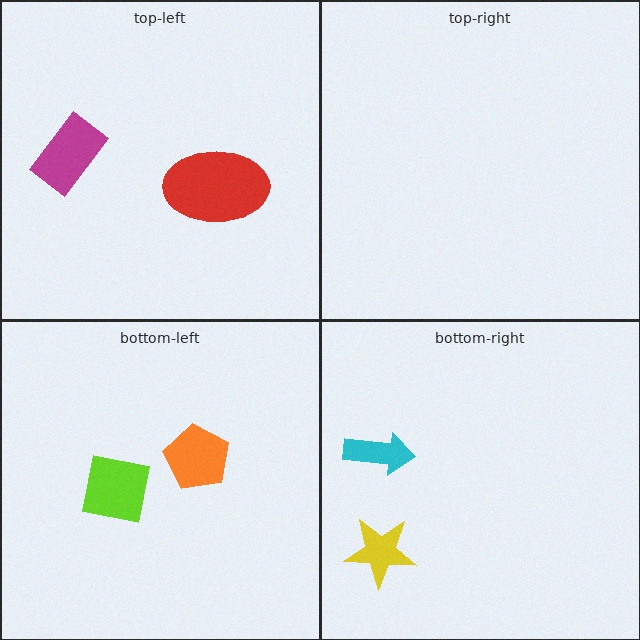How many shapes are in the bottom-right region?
2.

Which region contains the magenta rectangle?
The top-left region.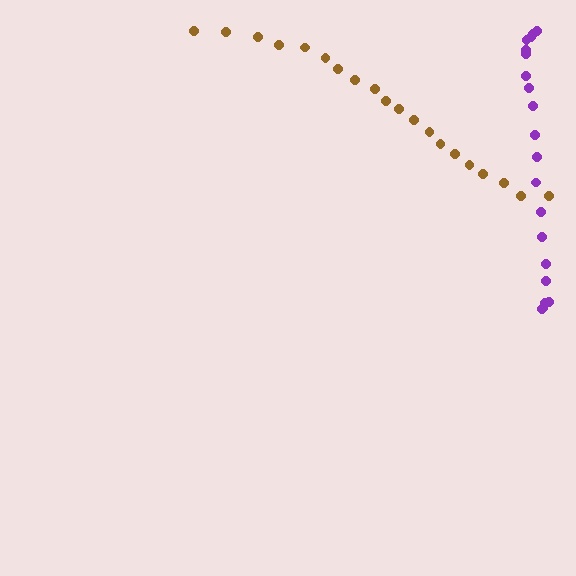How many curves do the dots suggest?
There are 2 distinct paths.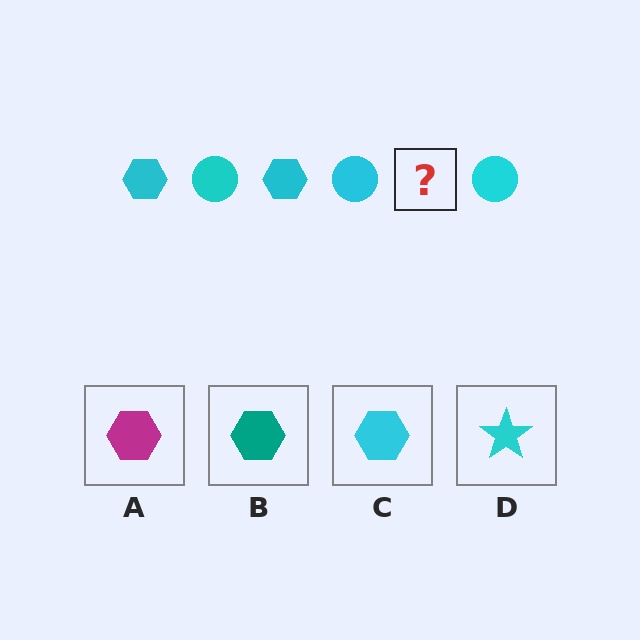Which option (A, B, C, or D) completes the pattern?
C.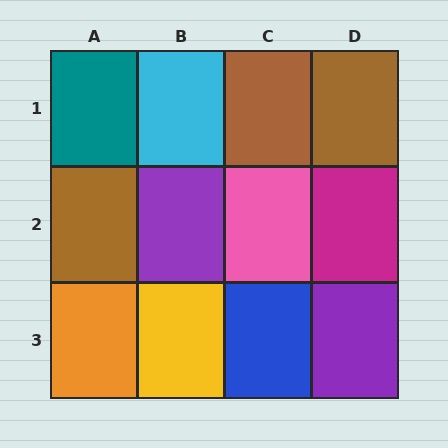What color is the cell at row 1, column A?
Teal.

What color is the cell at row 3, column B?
Yellow.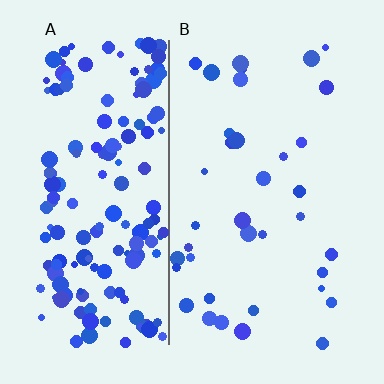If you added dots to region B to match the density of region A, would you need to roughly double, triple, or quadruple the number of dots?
Approximately quadruple.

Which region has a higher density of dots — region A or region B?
A (the left).